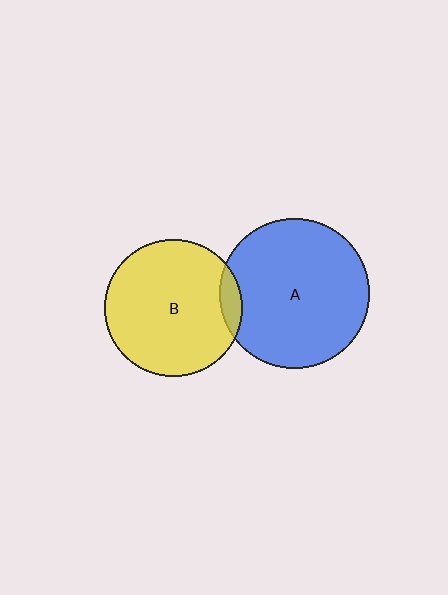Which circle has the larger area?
Circle A (blue).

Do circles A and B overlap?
Yes.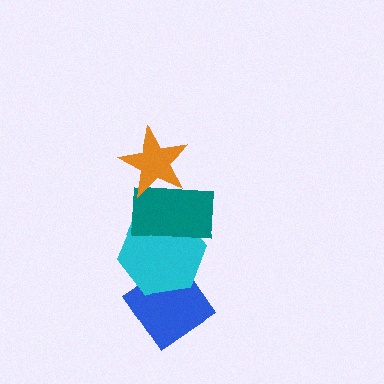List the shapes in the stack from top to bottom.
From top to bottom: the orange star, the teal rectangle, the cyan hexagon, the blue diamond.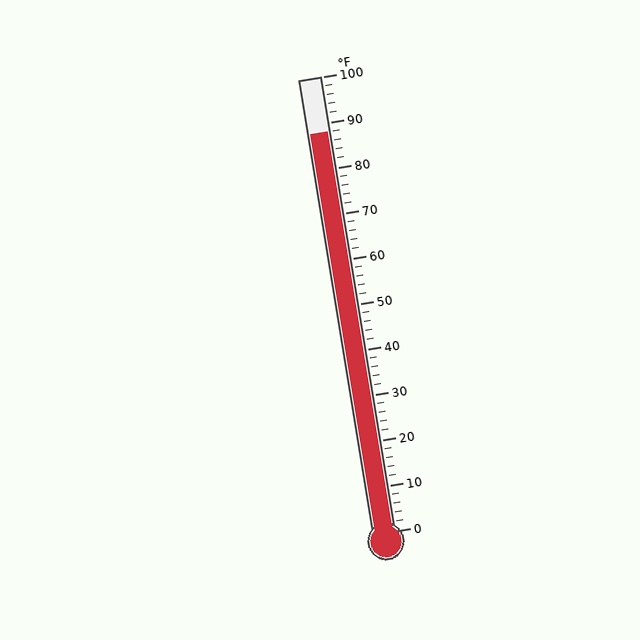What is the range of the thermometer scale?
The thermometer scale ranges from 0°F to 100°F.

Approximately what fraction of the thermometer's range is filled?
The thermometer is filled to approximately 90% of its range.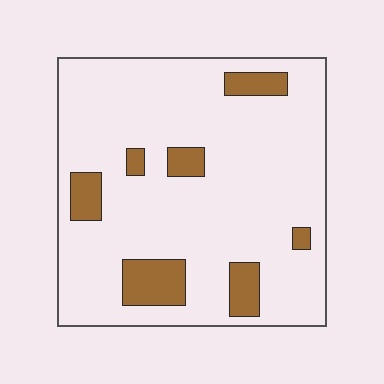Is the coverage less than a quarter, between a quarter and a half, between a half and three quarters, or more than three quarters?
Less than a quarter.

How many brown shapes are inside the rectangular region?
7.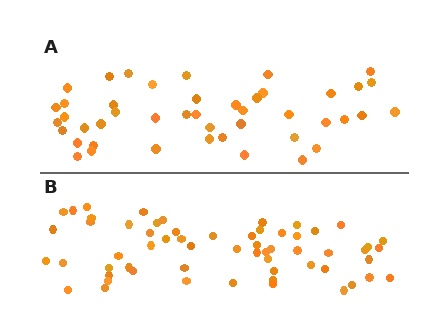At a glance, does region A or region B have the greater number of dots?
Region B (the bottom region) has more dots.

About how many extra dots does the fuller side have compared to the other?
Region B has approximately 15 more dots than region A.